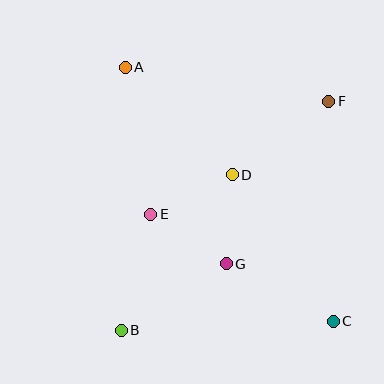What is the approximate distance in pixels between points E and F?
The distance between E and F is approximately 211 pixels.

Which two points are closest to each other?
Points D and G are closest to each other.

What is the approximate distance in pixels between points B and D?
The distance between B and D is approximately 191 pixels.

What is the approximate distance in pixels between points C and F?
The distance between C and F is approximately 220 pixels.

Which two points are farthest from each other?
Points A and C are farthest from each other.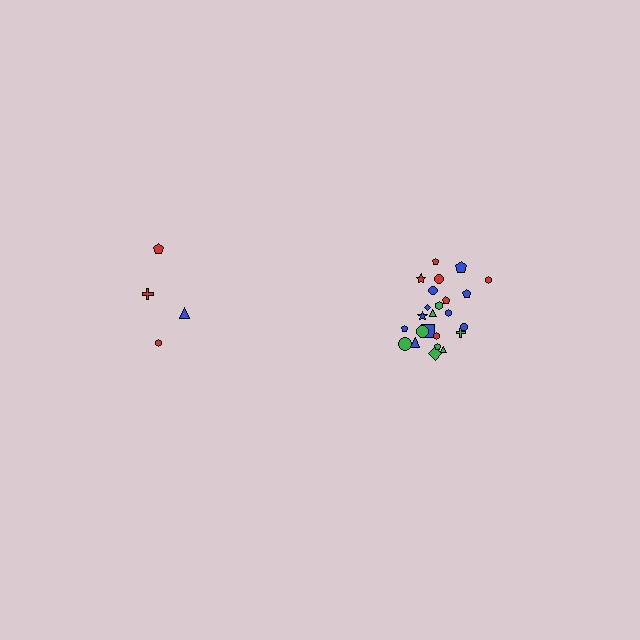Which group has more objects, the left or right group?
The right group.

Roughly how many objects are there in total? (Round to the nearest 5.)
Roughly 30 objects in total.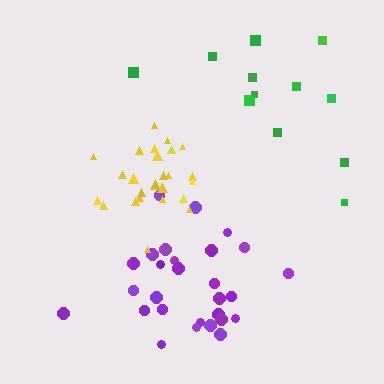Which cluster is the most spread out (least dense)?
Green.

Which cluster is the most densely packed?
Yellow.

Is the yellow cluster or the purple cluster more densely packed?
Yellow.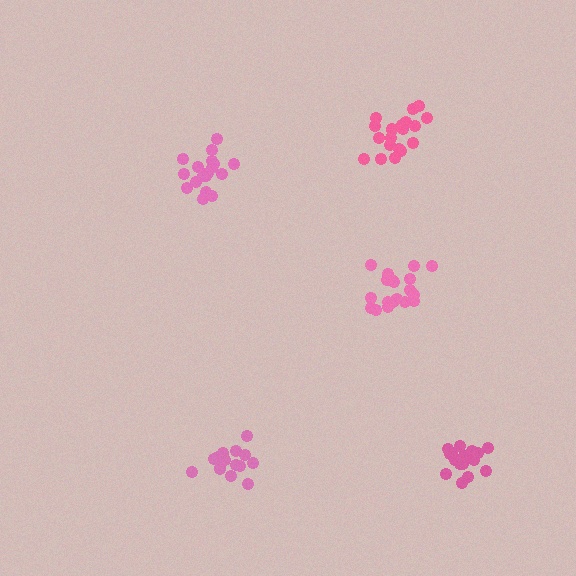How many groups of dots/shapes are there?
There are 5 groups.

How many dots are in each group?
Group 1: 15 dots, Group 2: 20 dots, Group 3: 17 dots, Group 4: 20 dots, Group 5: 21 dots (93 total).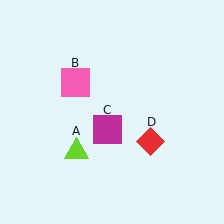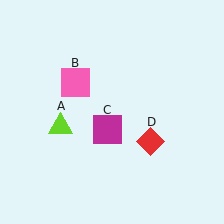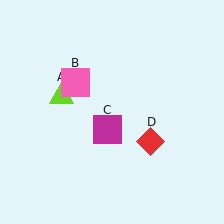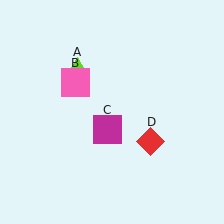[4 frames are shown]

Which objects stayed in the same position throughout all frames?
Pink square (object B) and magenta square (object C) and red diamond (object D) remained stationary.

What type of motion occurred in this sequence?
The lime triangle (object A) rotated clockwise around the center of the scene.